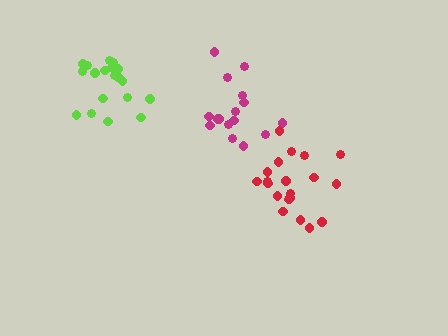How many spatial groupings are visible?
There are 3 spatial groupings.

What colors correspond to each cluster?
The clusters are colored: lime, magenta, red.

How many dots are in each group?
Group 1: 19 dots, Group 2: 16 dots, Group 3: 20 dots (55 total).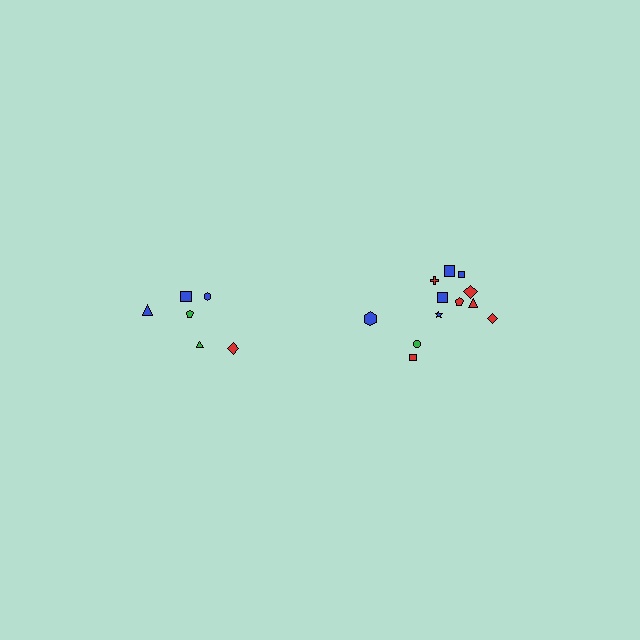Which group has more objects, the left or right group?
The right group.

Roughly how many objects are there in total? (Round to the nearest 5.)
Roughly 20 objects in total.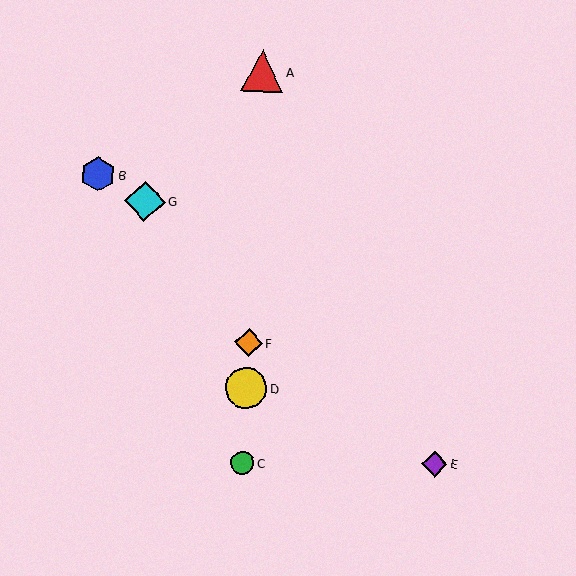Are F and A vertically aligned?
Yes, both are at x≈248.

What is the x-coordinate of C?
Object C is at x≈242.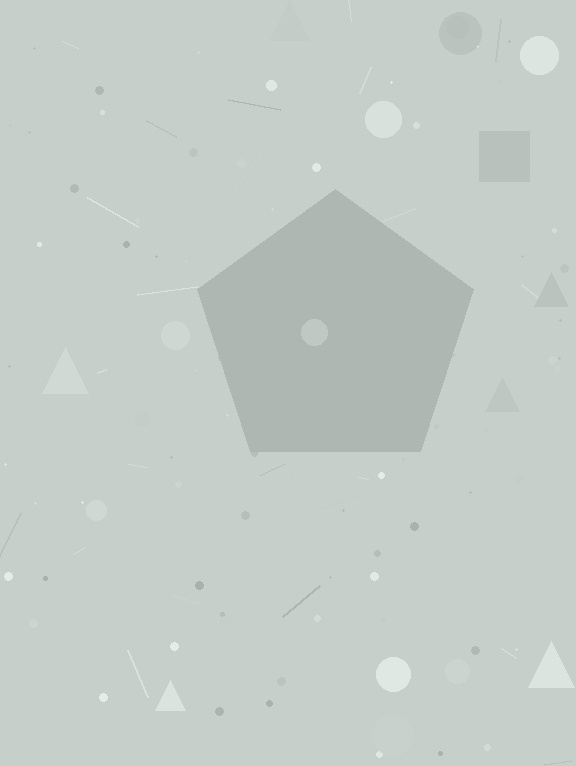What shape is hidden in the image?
A pentagon is hidden in the image.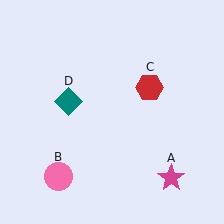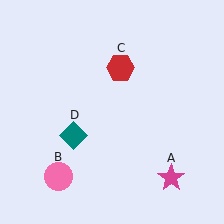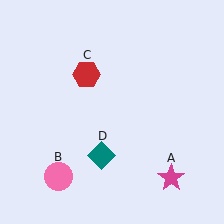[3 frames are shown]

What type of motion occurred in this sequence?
The red hexagon (object C), teal diamond (object D) rotated counterclockwise around the center of the scene.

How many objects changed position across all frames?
2 objects changed position: red hexagon (object C), teal diamond (object D).